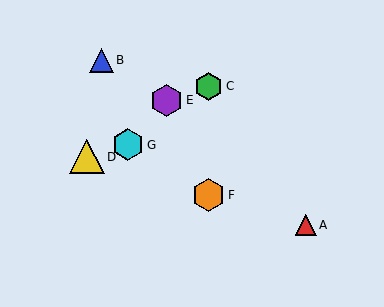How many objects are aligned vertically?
2 objects (C, F) are aligned vertically.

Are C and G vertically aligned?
No, C is at x≈209 and G is at x≈128.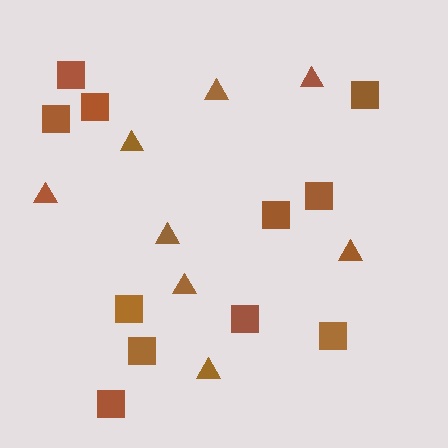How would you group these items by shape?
There are 2 groups: one group of triangles (8) and one group of squares (11).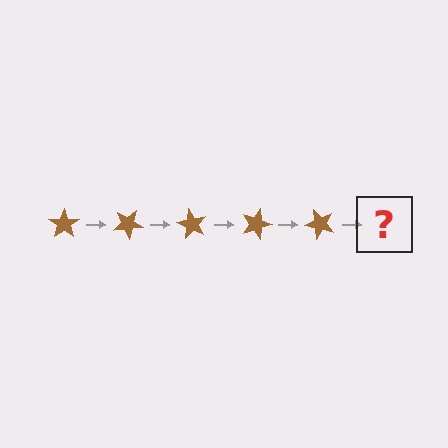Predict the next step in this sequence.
The next step is a brown star rotated 150 degrees.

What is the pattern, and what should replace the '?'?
The pattern is that the star rotates 30 degrees each step. The '?' should be a brown star rotated 150 degrees.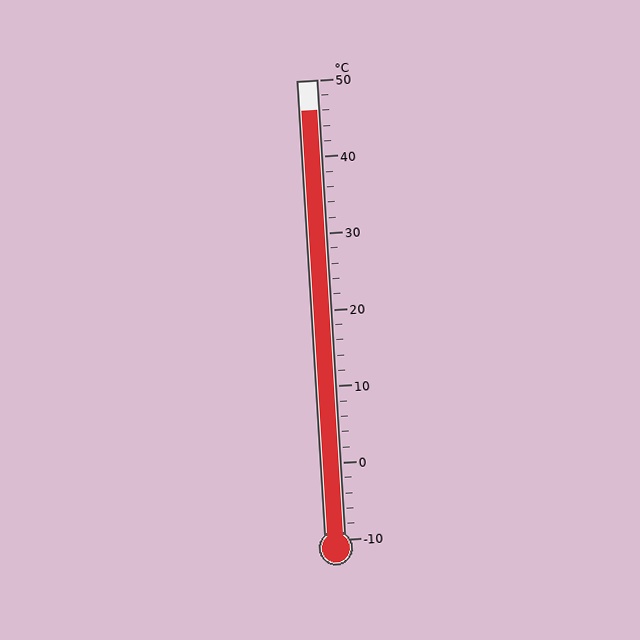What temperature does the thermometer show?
The thermometer shows approximately 46°C.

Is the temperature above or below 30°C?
The temperature is above 30°C.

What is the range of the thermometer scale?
The thermometer scale ranges from -10°C to 50°C.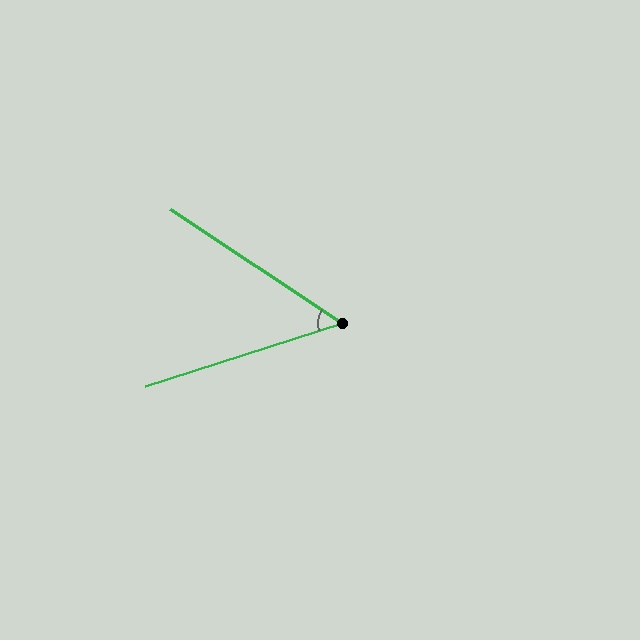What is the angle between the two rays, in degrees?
Approximately 51 degrees.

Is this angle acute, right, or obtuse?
It is acute.